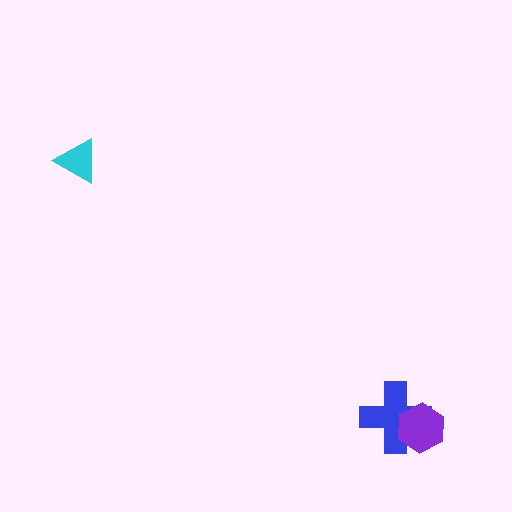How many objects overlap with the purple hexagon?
1 object overlaps with the purple hexagon.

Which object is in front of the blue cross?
The purple hexagon is in front of the blue cross.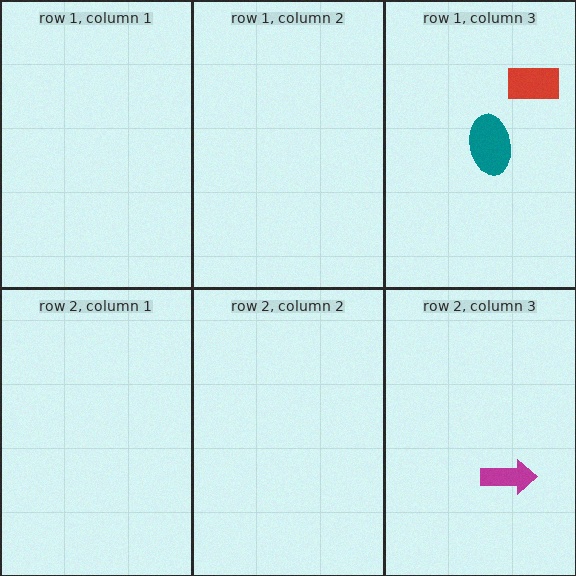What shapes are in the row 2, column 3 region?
The magenta arrow.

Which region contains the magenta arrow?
The row 2, column 3 region.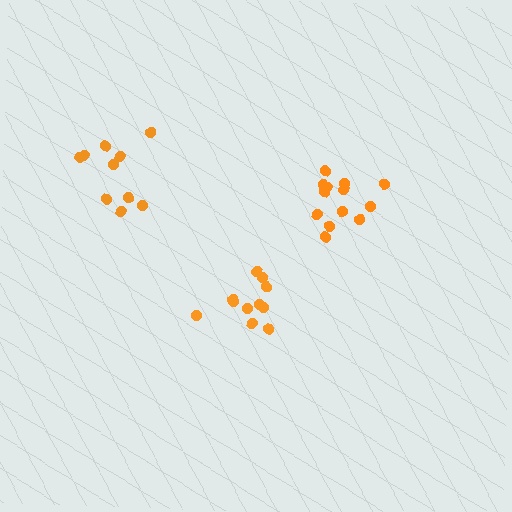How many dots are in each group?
Group 1: 11 dots, Group 2: 10 dots, Group 3: 13 dots (34 total).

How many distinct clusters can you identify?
There are 3 distinct clusters.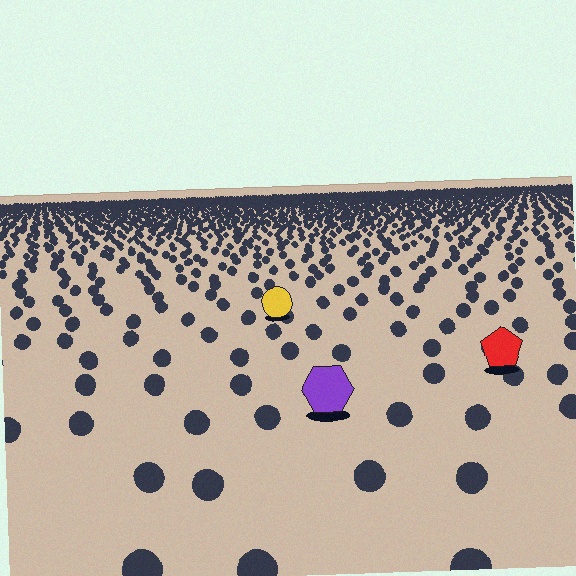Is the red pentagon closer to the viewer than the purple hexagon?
No. The purple hexagon is closer — you can tell from the texture gradient: the ground texture is coarser near it.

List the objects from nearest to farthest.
From nearest to farthest: the purple hexagon, the red pentagon, the yellow circle.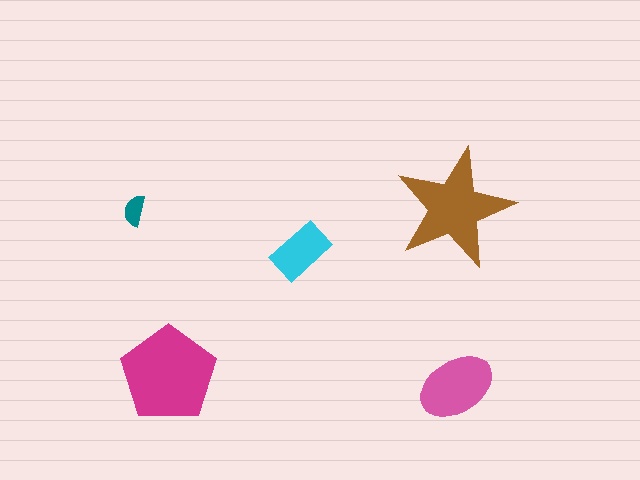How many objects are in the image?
There are 5 objects in the image.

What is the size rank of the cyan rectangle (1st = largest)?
4th.